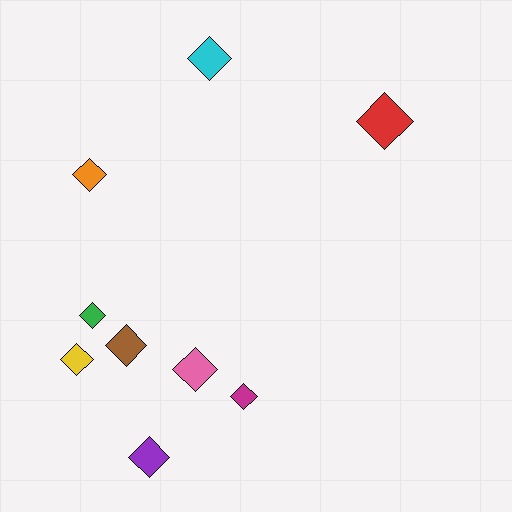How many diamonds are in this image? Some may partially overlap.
There are 9 diamonds.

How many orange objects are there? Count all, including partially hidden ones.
There is 1 orange object.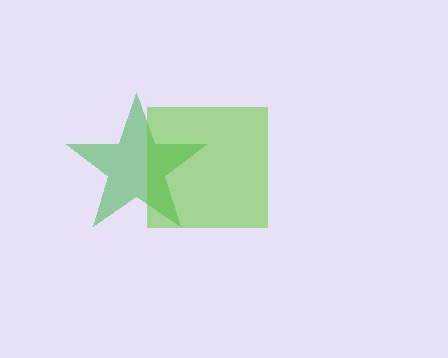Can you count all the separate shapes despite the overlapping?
Yes, there are 2 separate shapes.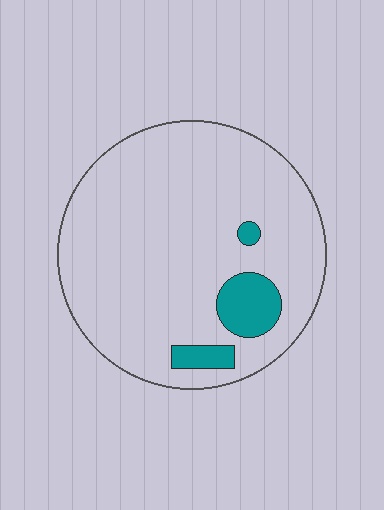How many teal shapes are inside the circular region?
3.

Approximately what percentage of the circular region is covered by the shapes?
Approximately 10%.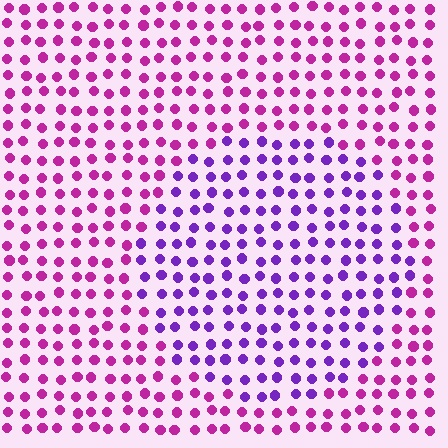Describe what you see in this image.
The image is filled with small magenta elements in a uniform arrangement. A circle-shaped region is visible where the elements are tinted to a slightly different hue, forming a subtle color boundary.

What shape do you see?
I see a circle.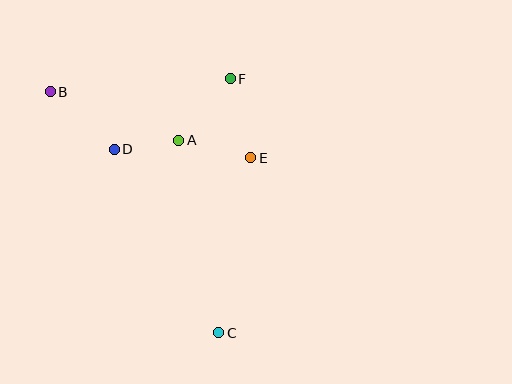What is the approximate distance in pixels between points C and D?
The distance between C and D is approximately 211 pixels.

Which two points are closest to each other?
Points A and D are closest to each other.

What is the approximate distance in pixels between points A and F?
The distance between A and F is approximately 80 pixels.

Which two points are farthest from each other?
Points B and C are farthest from each other.